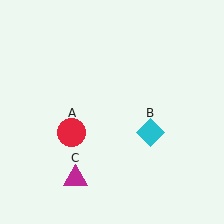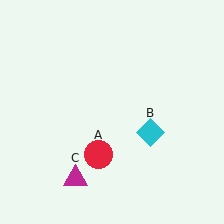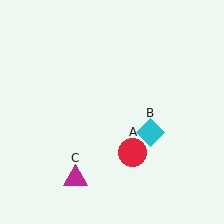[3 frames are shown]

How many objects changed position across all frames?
1 object changed position: red circle (object A).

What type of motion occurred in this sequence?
The red circle (object A) rotated counterclockwise around the center of the scene.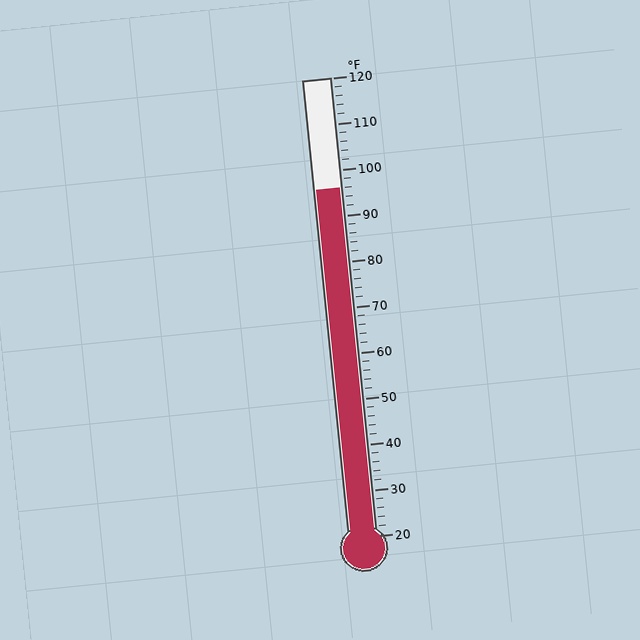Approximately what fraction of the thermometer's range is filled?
The thermometer is filled to approximately 75% of its range.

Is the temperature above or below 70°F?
The temperature is above 70°F.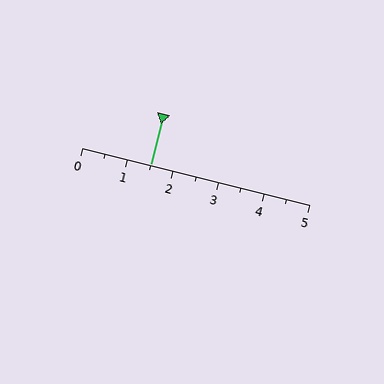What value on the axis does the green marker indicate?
The marker indicates approximately 1.5.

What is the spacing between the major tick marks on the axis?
The major ticks are spaced 1 apart.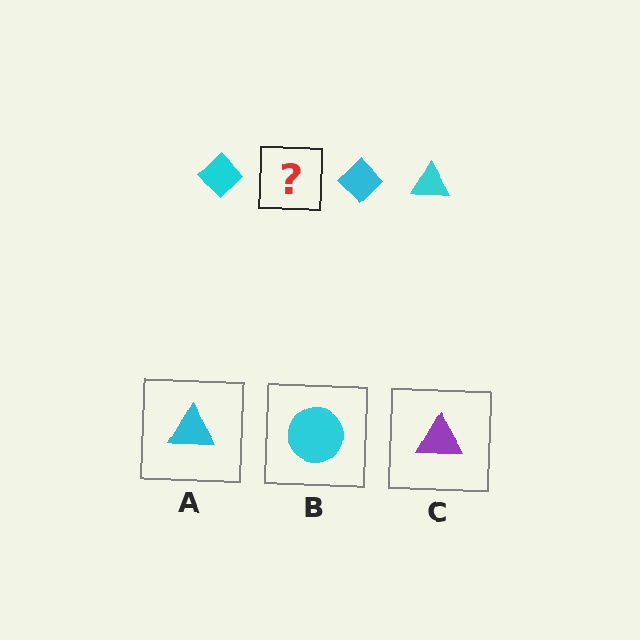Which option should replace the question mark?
Option A.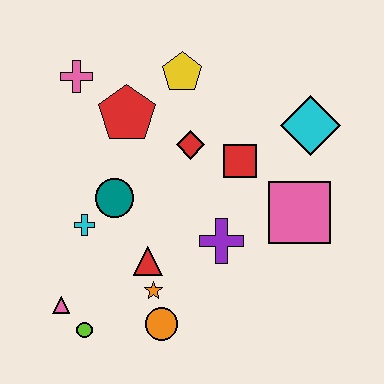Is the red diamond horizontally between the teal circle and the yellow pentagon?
No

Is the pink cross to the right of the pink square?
No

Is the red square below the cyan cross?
No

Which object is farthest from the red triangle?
The cyan diamond is farthest from the red triangle.